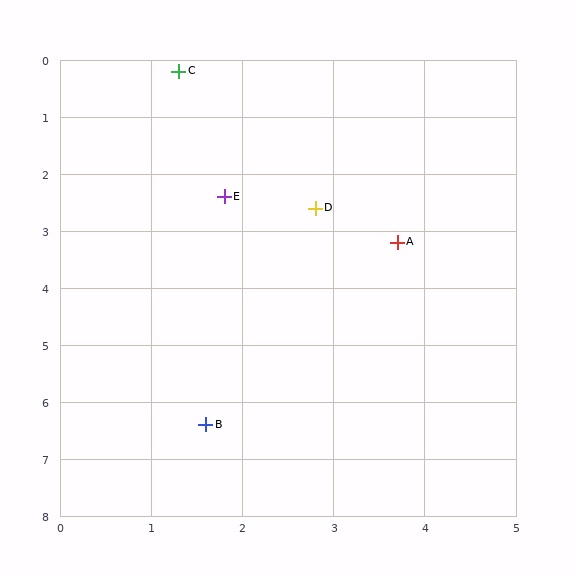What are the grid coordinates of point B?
Point B is at approximately (1.6, 6.4).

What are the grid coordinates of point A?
Point A is at approximately (3.7, 3.2).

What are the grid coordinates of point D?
Point D is at approximately (2.8, 2.6).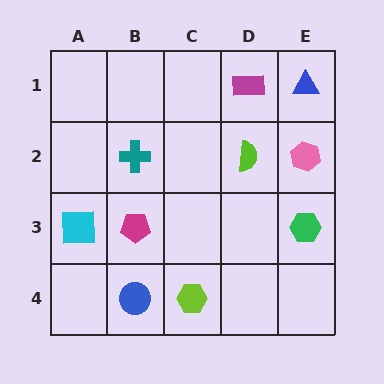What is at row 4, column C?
A lime hexagon.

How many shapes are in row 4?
2 shapes.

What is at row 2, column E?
A pink hexagon.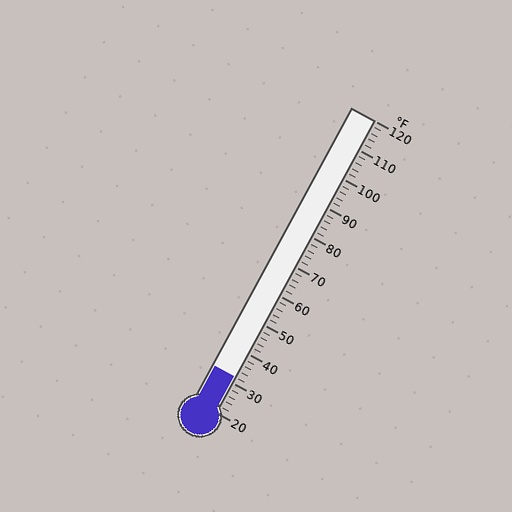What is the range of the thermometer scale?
The thermometer scale ranges from 20°F to 120°F.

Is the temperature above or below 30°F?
The temperature is above 30°F.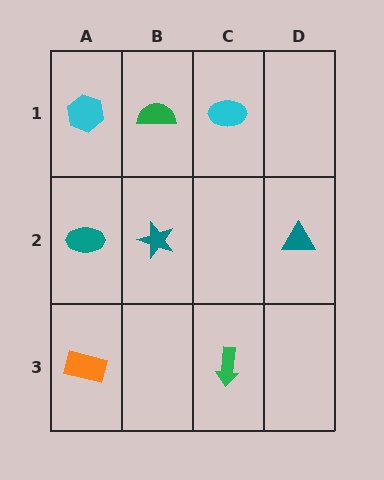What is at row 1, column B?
A green semicircle.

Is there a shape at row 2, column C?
No, that cell is empty.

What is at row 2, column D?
A teal triangle.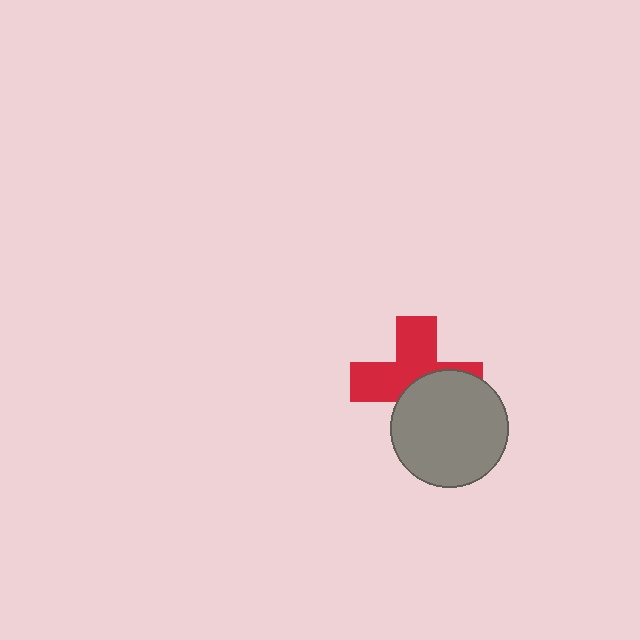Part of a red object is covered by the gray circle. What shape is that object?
It is a cross.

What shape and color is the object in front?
The object in front is a gray circle.